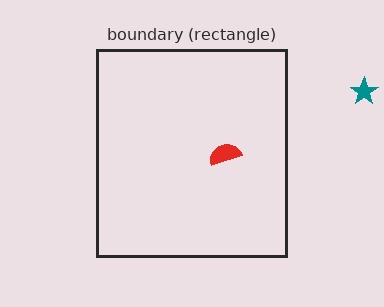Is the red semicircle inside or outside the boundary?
Inside.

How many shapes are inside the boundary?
1 inside, 1 outside.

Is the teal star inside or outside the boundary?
Outside.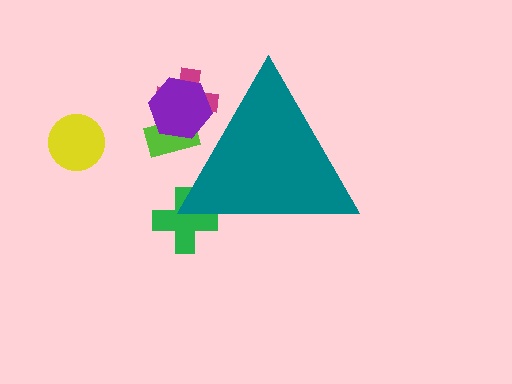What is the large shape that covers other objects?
A teal triangle.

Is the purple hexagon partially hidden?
Yes, the purple hexagon is partially hidden behind the teal triangle.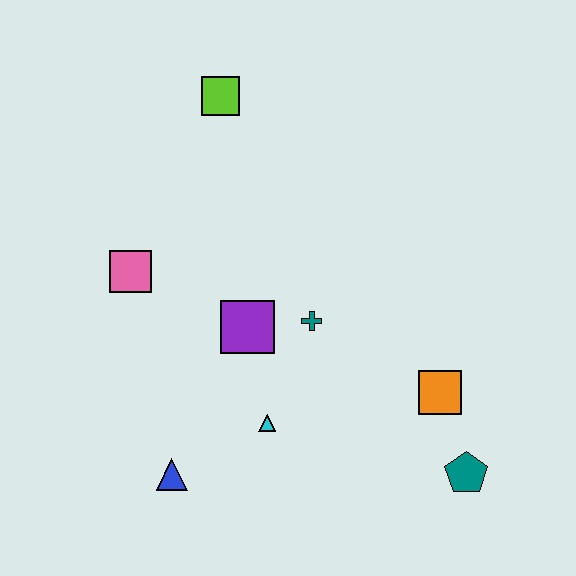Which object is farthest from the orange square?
The lime square is farthest from the orange square.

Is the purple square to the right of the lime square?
Yes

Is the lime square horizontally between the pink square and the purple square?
Yes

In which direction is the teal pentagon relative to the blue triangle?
The teal pentagon is to the right of the blue triangle.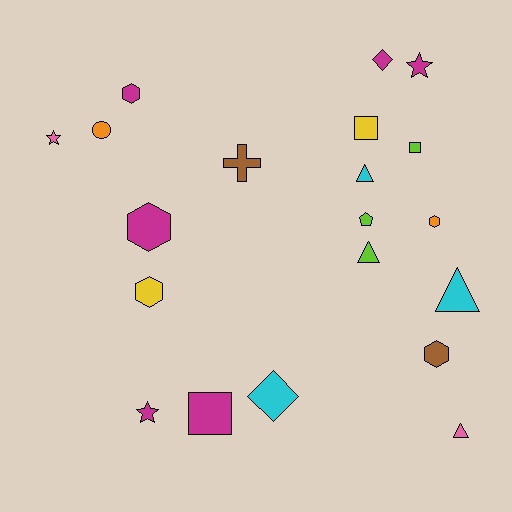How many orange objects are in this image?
There are 2 orange objects.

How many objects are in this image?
There are 20 objects.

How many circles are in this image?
There is 1 circle.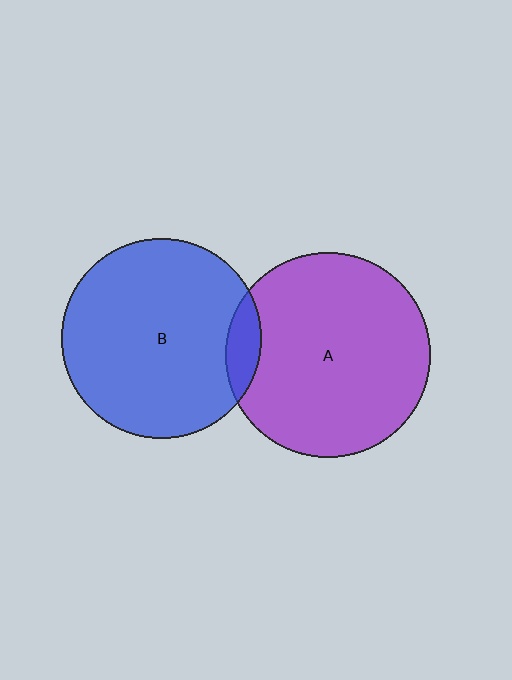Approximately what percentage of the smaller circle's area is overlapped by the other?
Approximately 10%.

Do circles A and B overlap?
Yes.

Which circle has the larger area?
Circle A (purple).